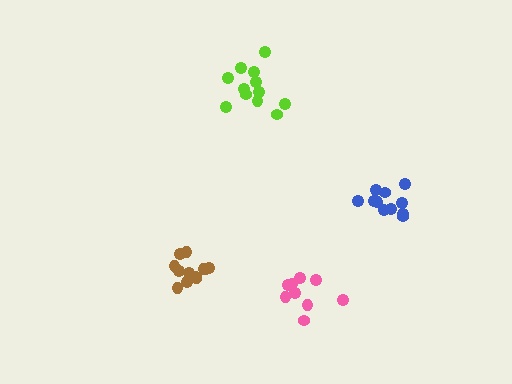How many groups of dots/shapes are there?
There are 4 groups.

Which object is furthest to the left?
The brown cluster is leftmost.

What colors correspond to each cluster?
The clusters are colored: lime, pink, blue, brown.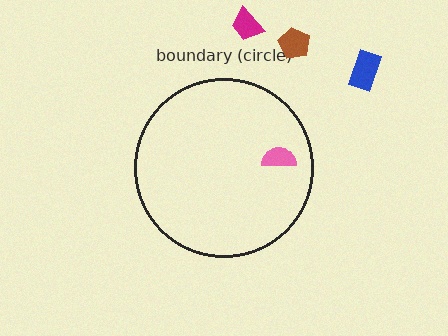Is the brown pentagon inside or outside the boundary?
Outside.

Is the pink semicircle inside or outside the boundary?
Inside.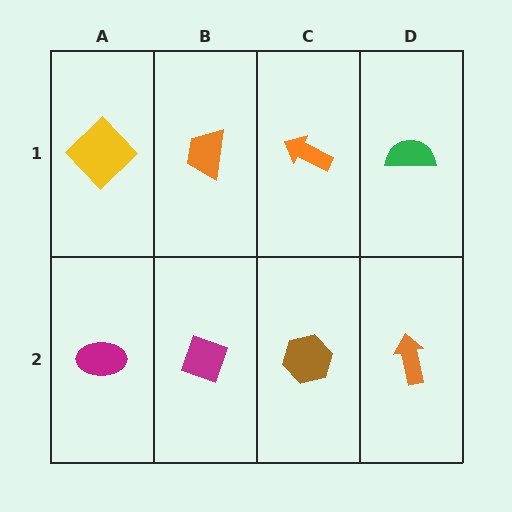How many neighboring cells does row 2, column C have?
3.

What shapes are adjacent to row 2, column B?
An orange trapezoid (row 1, column B), a magenta ellipse (row 2, column A), a brown hexagon (row 2, column C).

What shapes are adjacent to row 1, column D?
An orange arrow (row 2, column D), an orange arrow (row 1, column C).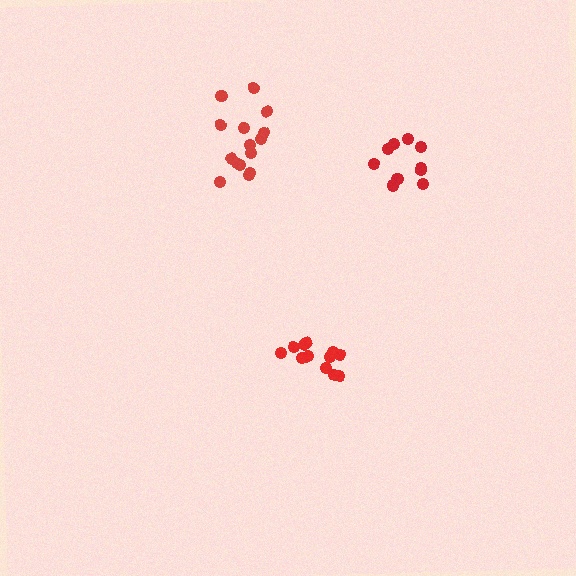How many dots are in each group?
Group 1: 15 dots, Group 2: 12 dots, Group 3: 10 dots (37 total).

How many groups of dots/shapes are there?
There are 3 groups.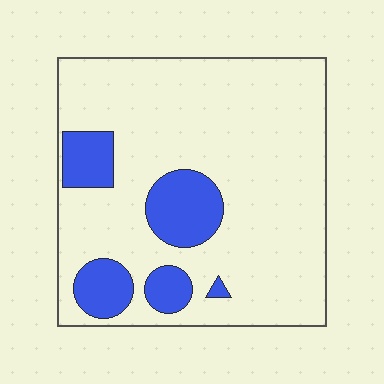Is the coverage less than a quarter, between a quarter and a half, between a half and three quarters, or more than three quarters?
Less than a quarter.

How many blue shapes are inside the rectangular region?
5.